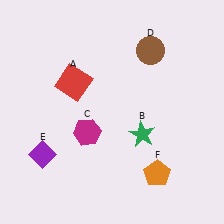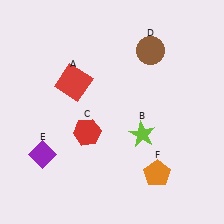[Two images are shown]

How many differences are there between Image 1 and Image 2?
There are 2 differences between the two images.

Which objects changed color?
B changed from green to lime. C changed from magenta to red.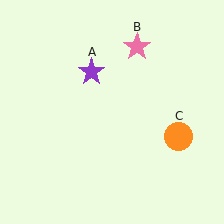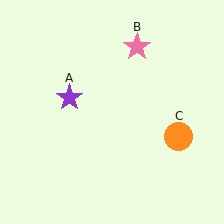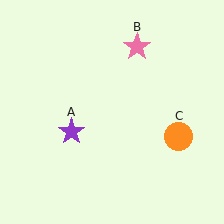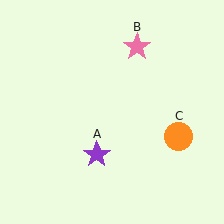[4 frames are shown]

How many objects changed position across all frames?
1 object changed position: purple star (object A).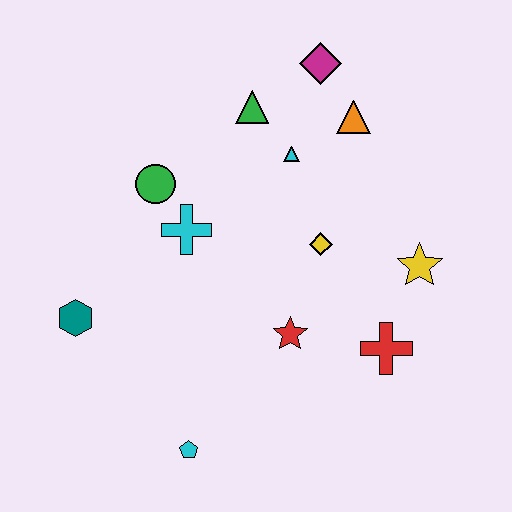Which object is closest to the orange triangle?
The magenta diamond is closest to the orange triangle.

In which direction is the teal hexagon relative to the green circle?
The teal hexagon is below the green circle.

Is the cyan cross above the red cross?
Yes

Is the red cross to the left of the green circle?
No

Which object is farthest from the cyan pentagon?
The magenta diamond is farthest from the cyan pentagon.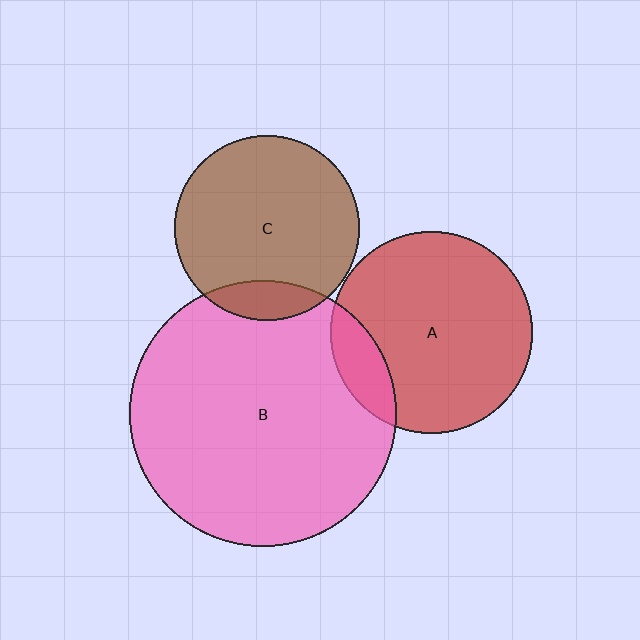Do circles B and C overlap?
Yes.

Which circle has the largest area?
Circle B (pink).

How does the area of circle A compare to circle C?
Approximately 1.2 times.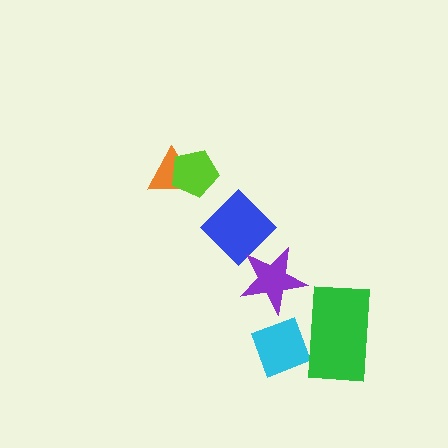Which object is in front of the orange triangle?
The lime pentagon is in front of the orange triangle.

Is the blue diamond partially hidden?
Yes, it is partially covered by another shape.